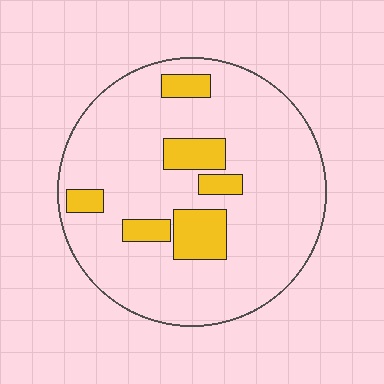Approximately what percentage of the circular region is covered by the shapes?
Approximately 15%.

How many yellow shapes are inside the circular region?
6.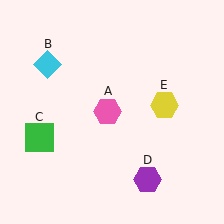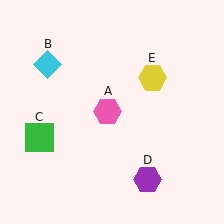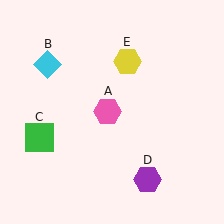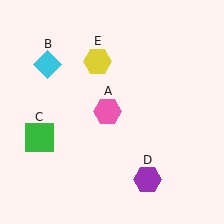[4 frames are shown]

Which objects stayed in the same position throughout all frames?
Pink hexagon (object A) and cyan diamond (object B) and green square (object C) and purple hexagon (object D) remained stationary.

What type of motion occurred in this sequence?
The yellow hexagon (object E) rotated counterclockwise around the center of the scene.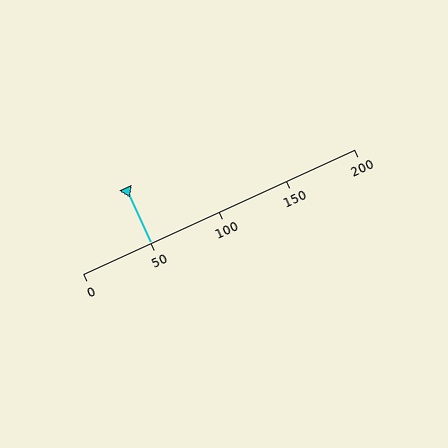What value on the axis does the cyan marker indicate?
The marker indicates approximately 50.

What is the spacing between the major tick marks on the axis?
The major ticks are spaced 50 apart.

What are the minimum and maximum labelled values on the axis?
The axis runs from 0 to 200.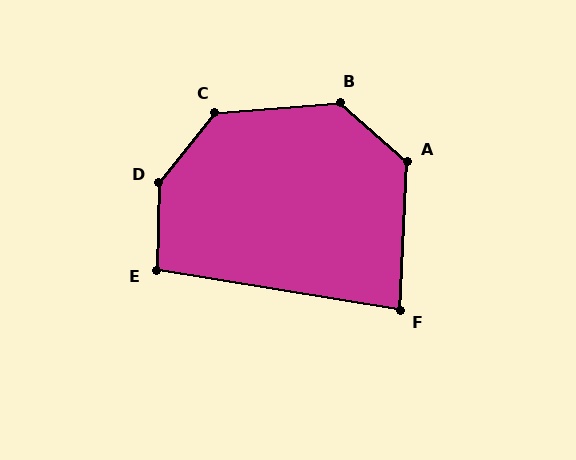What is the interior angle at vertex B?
Approximately 134 degrees (obtuse).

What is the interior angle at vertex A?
Approximately 128 degrees (obtuse).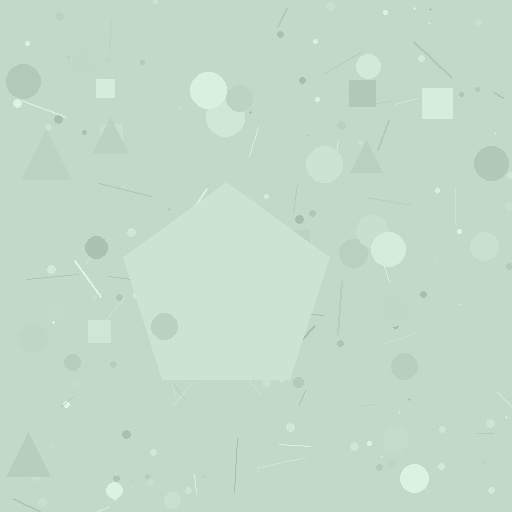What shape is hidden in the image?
A pentagon is hidden in the image.